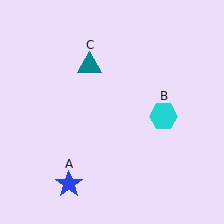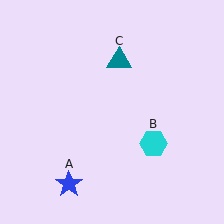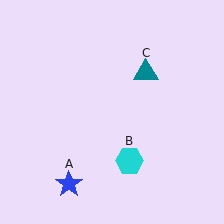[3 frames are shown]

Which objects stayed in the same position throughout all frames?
Blue star (object A) remained stationary.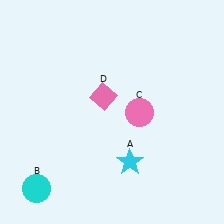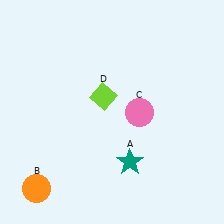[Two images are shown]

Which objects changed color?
A changed from cyan to teal. B changed from cyan to orange. D changed from pink to lime.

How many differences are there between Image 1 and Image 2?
There are 3 differences between the two images.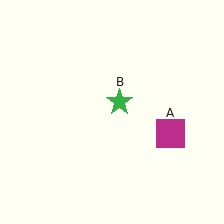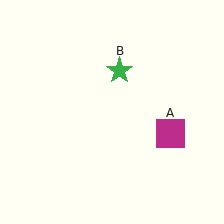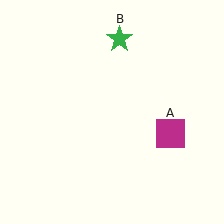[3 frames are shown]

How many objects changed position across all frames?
1 object changed position: green star (object B).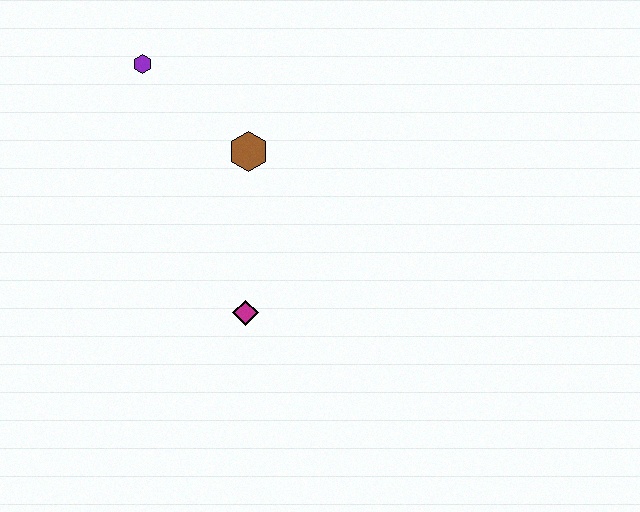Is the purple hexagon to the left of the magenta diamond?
Yes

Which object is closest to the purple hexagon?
The brown hexagon is closest to the purple hexagon.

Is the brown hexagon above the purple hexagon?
No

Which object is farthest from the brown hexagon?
The magenta diamond is farthest from the brown hexagon.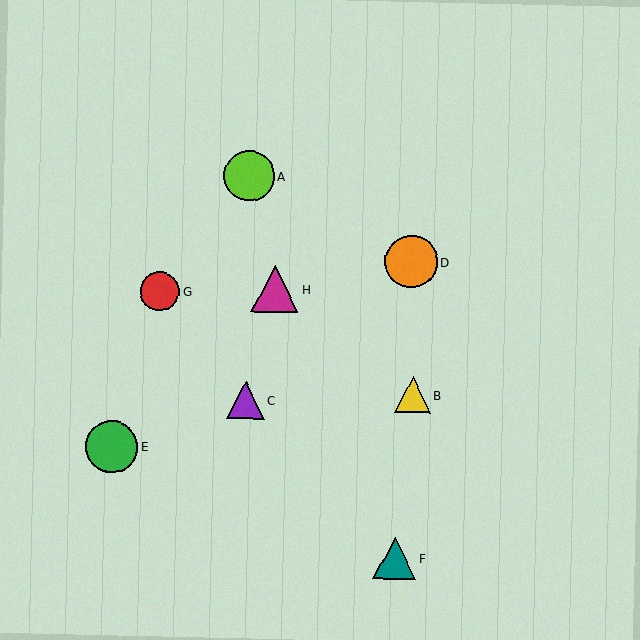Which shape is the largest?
The orange circle (labeled D) is the largest.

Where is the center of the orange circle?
The center of the orange circle is at (411, 262).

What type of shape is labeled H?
Shape H is a magenta triangle.